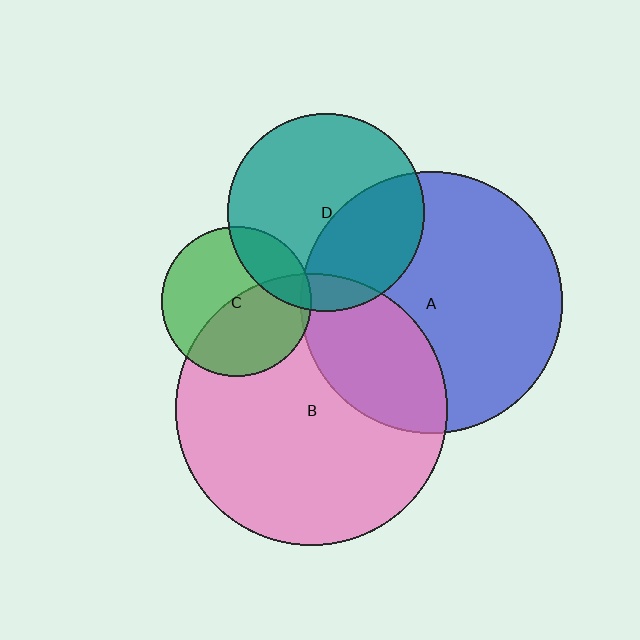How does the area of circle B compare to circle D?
Approximately 1.9 times.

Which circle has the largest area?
Circle B (pink).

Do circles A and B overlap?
Yes.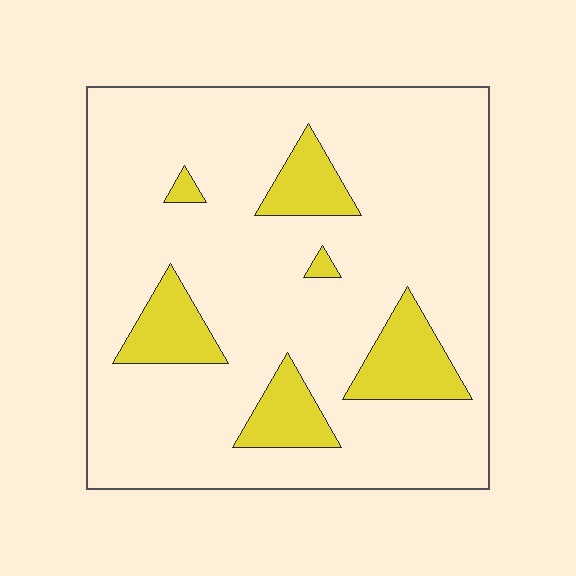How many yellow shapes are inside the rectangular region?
6.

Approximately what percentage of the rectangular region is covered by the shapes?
Approximately 15%.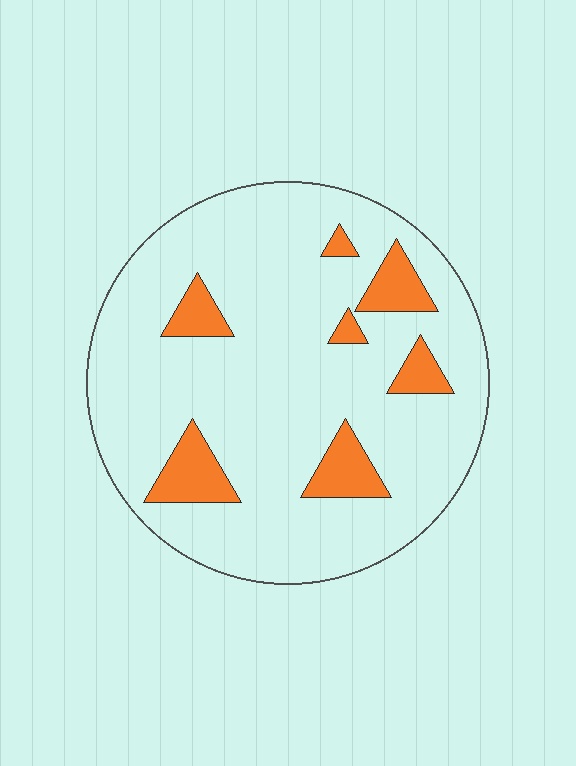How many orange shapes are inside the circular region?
7.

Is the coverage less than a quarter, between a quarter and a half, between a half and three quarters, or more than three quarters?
Less than a quarter.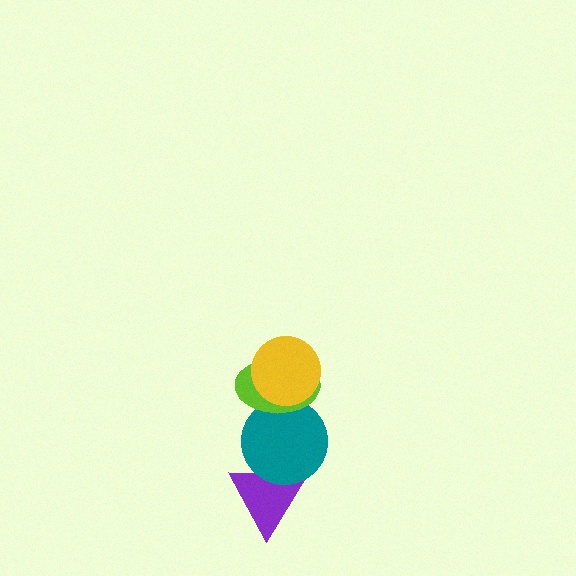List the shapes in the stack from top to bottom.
From top to bottom: the yellow circle, the lime ellipse, the teal circle, the purple triangle.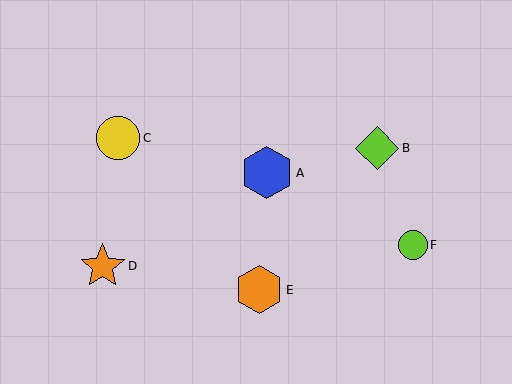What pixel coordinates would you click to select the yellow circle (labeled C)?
Click at (118, 138) to select the yellow circle C.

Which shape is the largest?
The blue hexagon (labeled A) is the largest.